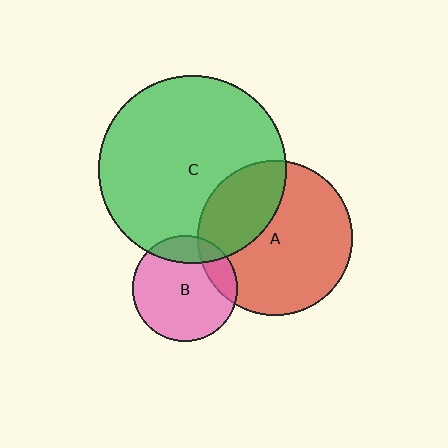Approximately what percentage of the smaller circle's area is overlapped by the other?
Approximately 30%.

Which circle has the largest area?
Circle C (green).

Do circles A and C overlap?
Yes.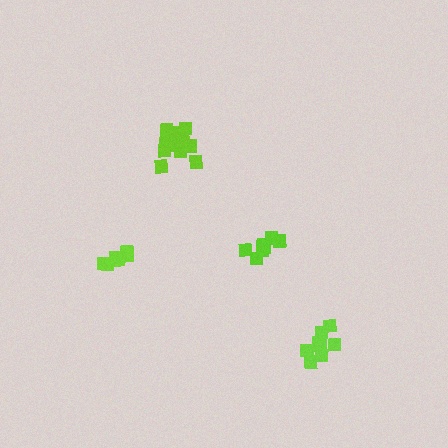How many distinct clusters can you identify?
There are 4 distinct clusters.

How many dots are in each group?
Group 1: 13 dots, Group 2: 8 dots, Group 3: 7 dots, Group 4: 7 dots (35 total).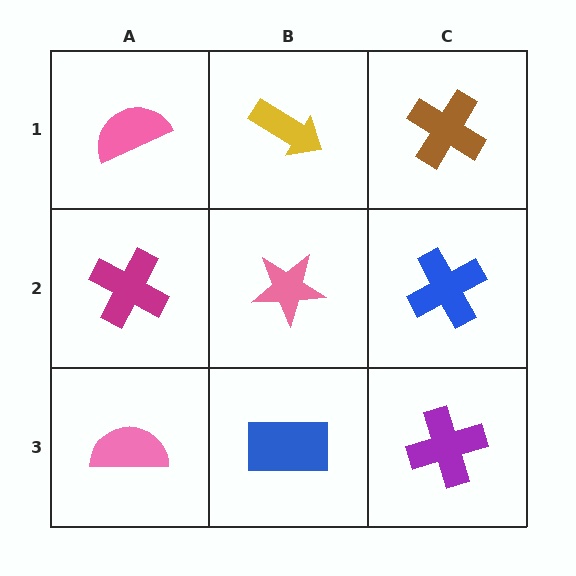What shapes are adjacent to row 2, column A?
A pink semicircle (row 1, column A), a pink semicircle (row 3, column A), a pink star (row 2, column B).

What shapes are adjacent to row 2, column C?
A brown cross (row 1, column C), a purple cross (row 3, column C), a pink star (row 2, column B).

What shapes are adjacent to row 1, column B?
A pink star (row 2, column B), a pink semicircle (row 1, column A), a brown cross (row 1, column C).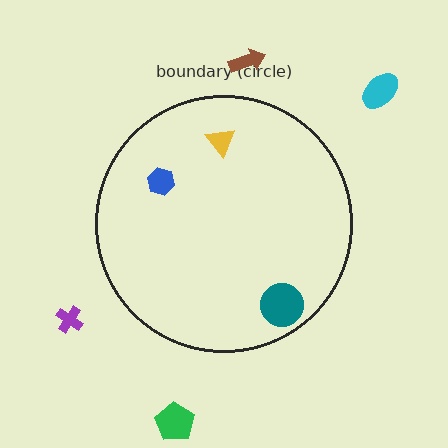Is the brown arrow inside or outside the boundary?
Outside.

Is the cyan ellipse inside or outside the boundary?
Outside.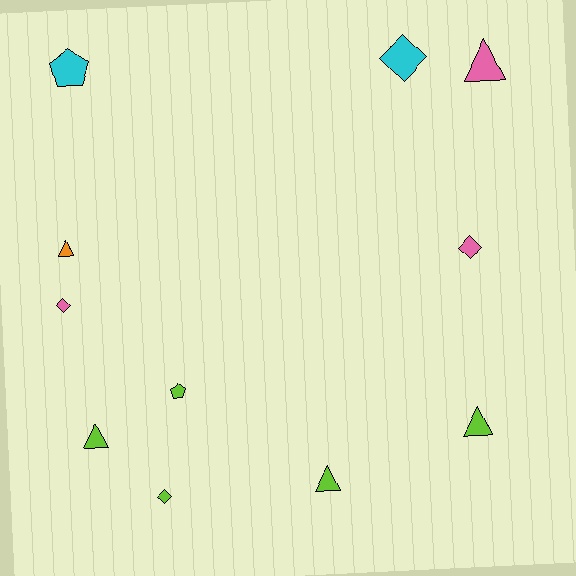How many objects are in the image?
There are 11 objects.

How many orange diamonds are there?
There are no orange diamonds.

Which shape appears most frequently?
Triangle, with 5 objects.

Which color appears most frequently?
Lime, with 5 objects.